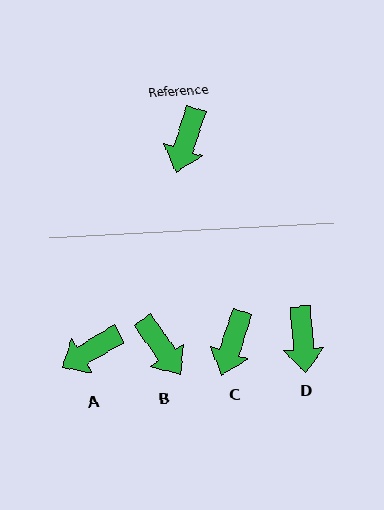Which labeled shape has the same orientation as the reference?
C.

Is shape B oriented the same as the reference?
No, it is off by about 53 degrees.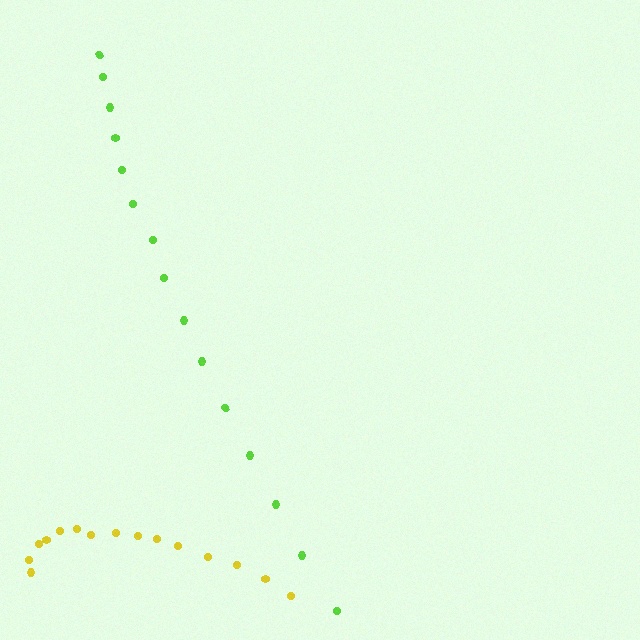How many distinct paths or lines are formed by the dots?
There are 2 distinct paths.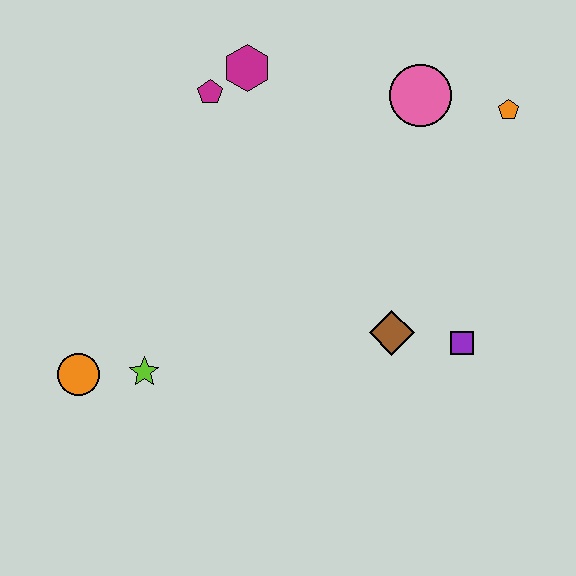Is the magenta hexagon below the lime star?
No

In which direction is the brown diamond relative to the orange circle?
The brown diamond is to the right of the orange circle.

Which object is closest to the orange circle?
The lime star is closest to the orange circle.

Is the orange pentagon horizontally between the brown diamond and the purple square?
No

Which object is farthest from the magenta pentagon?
The purple square is farthest from the magenta pentagon.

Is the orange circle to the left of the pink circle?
Yes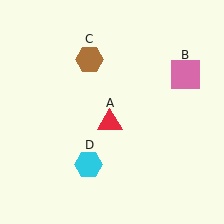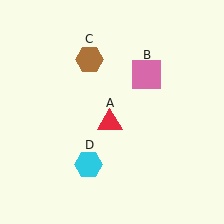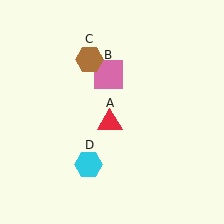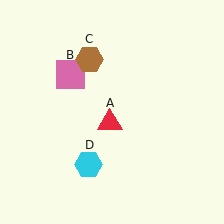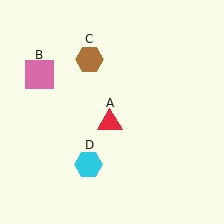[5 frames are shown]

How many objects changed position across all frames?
1 object changed position: pink square (object B).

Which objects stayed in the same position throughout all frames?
Red triangle (object A) and brown hexagon (object C) and cyan hexagon (object D) remained stationary.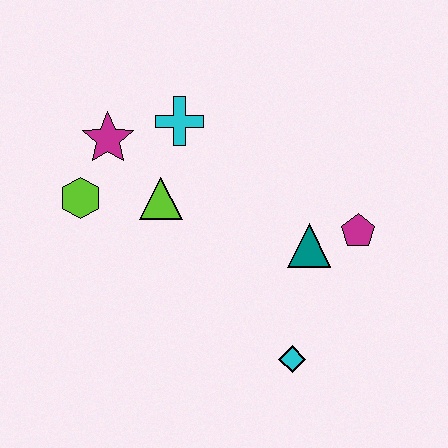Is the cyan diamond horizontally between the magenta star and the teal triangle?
Yes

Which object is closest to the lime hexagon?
The magenta star is closest to the lime hexagon.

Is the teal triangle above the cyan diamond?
Yes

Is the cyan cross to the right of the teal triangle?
No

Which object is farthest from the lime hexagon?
The magenta pentagon is farthest from the lime hexagon.